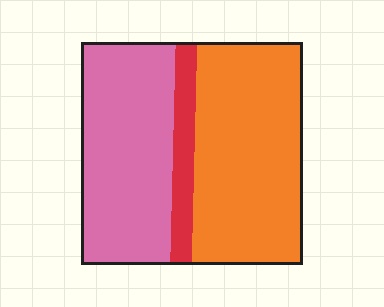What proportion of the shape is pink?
Pink takes up about two fifths (2/5) of the shape.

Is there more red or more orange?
Orange.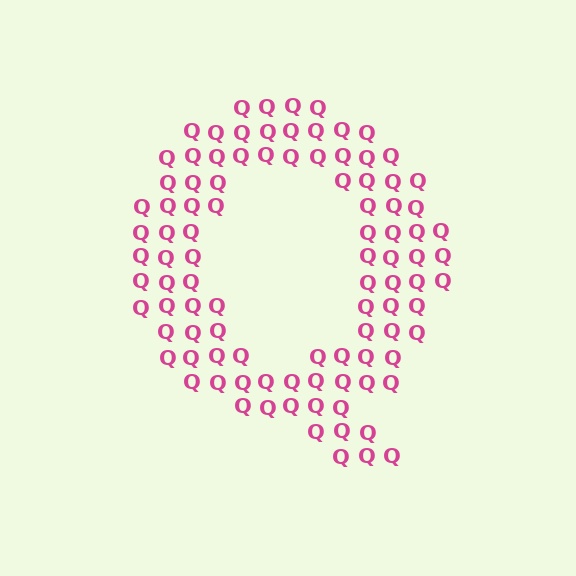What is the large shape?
The large shape is the letter Q.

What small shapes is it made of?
It is made of small letter Q's.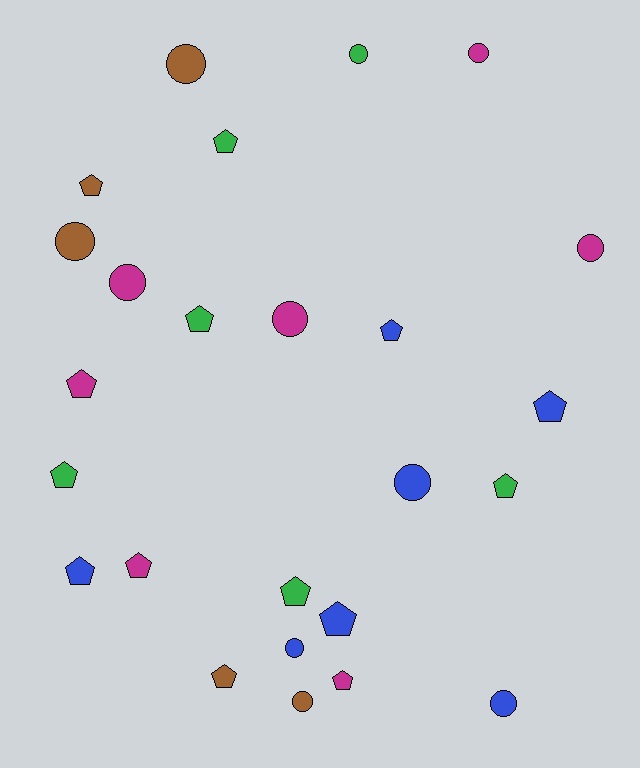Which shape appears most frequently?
Pentagon, with 14 objects.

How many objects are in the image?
There are 25 objects.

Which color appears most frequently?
Blue, with 7 objects.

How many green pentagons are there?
There are 5 green pentagons.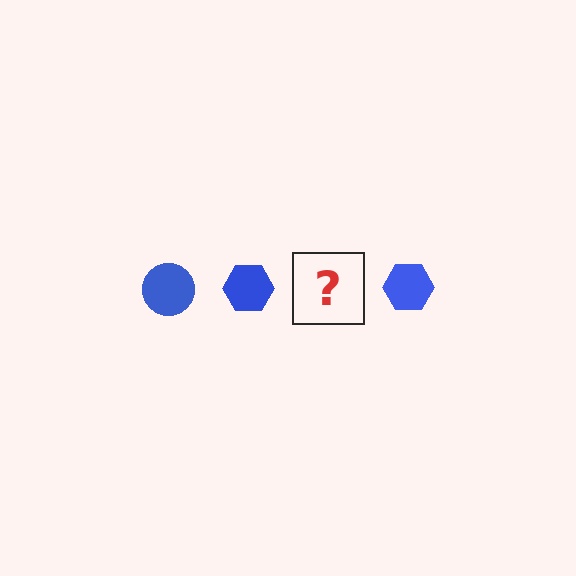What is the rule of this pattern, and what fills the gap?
The rule is that the pattern cycles through circle, hexagon shapes in blue. The gap should be filled with a blue circle.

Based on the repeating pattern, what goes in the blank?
The blank should be a blue circle.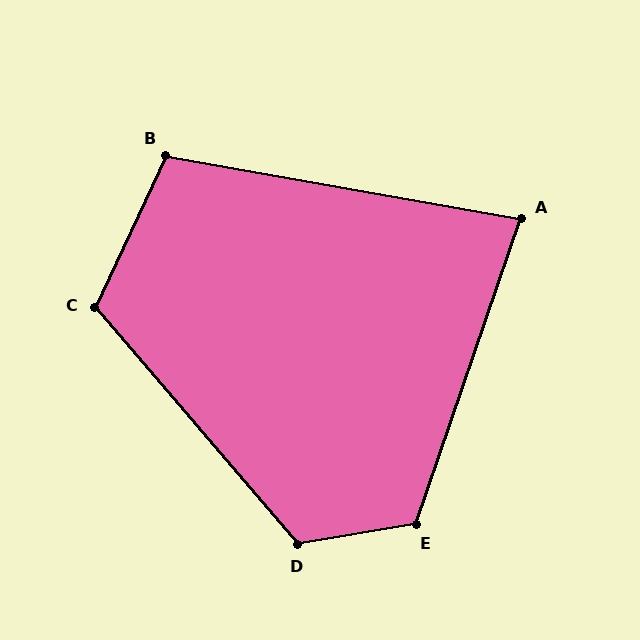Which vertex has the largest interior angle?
D, at approximately 121 degrees.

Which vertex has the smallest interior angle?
A, at approximately 81 degrees.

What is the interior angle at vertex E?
Approximately 119 degrees (obtuse).